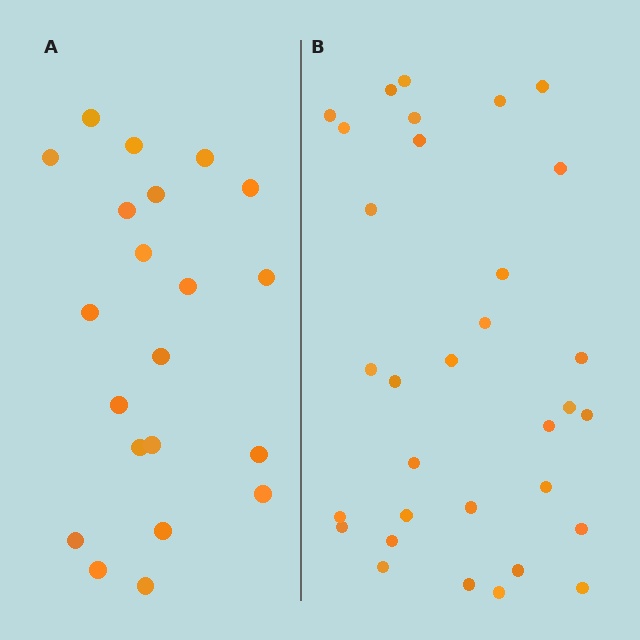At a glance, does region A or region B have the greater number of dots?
Region B (the right region) has more dots.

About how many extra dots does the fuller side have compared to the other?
Region B has roughly 12 or so more dots than region A.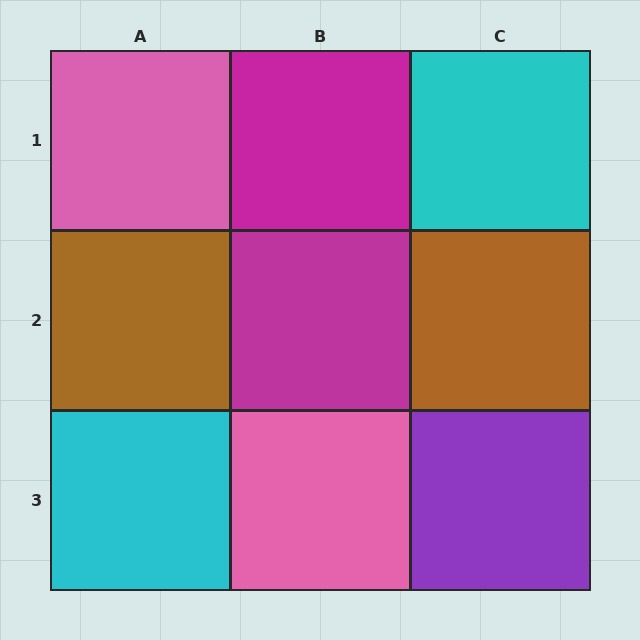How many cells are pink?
2 cells are pink.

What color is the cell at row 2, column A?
Brown.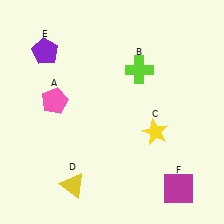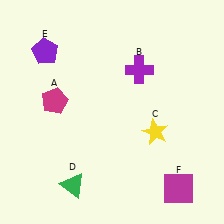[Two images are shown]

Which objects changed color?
A changed from pink to magenta. B changed from lime to purple. D changed from yellow to green.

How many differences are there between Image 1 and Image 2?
There are 3 differences between the two images.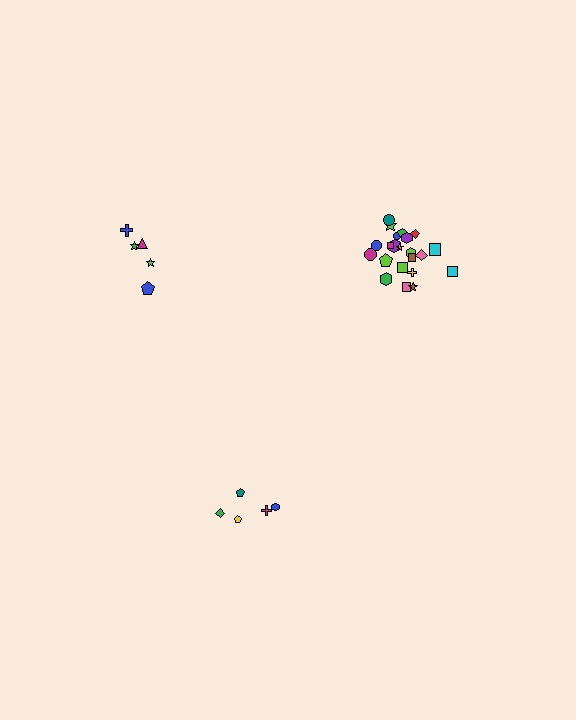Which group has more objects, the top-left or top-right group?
The top-right group.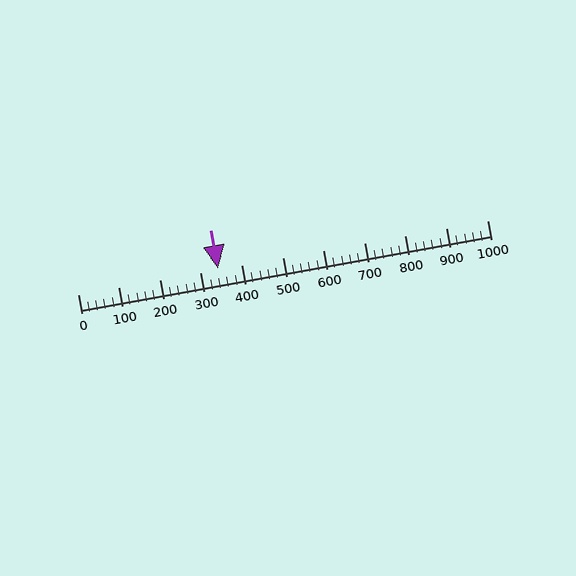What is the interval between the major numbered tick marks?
The major tick marks are spaced 100 units apart.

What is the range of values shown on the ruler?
The ruler shows values from 0 to 1000.